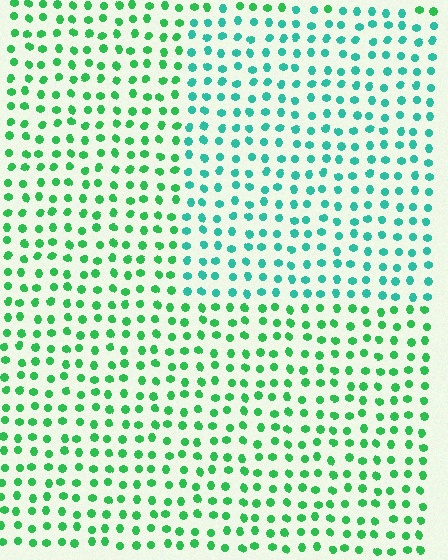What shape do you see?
I see a rectangle.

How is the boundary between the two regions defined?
The boundary is defined purely by a slight shift in hue (about 34 degrees). Spacing, size, and orientation are identical on both sides.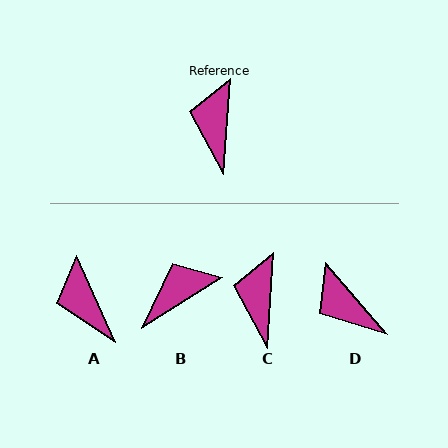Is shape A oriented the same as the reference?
No, it is off by about 28 degrees.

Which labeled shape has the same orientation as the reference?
C.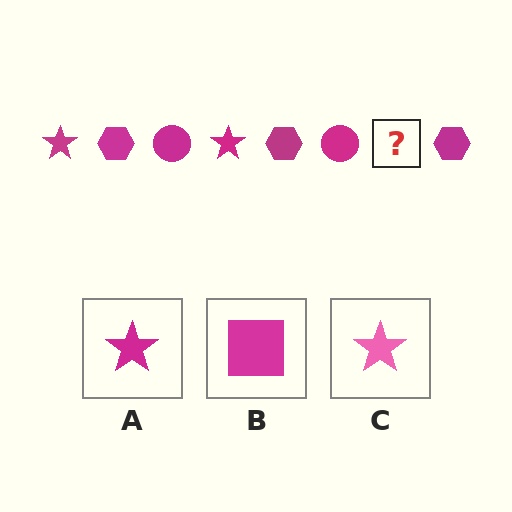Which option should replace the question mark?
Option A.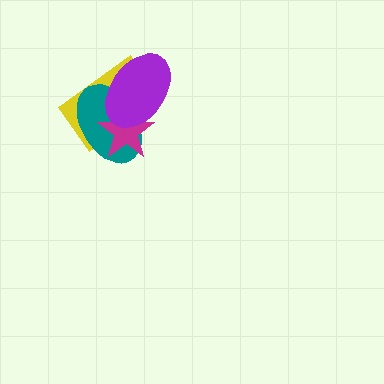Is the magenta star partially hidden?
Yes, it is partially covered by another shape.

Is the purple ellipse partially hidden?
No, no other shape covers it.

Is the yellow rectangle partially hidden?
Yes, it is partially covered by another shape.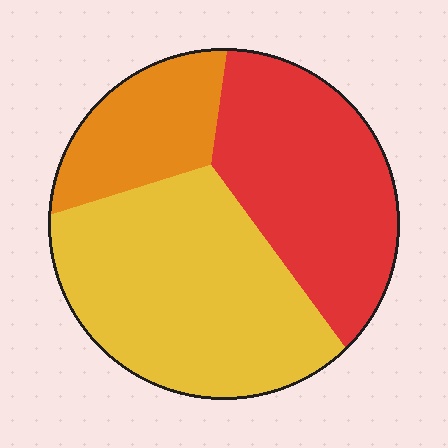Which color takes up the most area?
Yellow, at roughly 45%.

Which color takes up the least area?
Orange, at roughly 20%.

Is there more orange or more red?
Red.